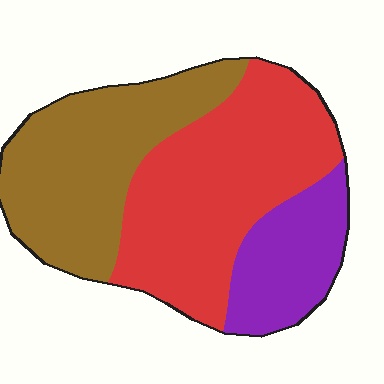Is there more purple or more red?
Red.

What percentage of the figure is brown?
Brown covers about 35% of the figure.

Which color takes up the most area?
Red, at roughly 45%.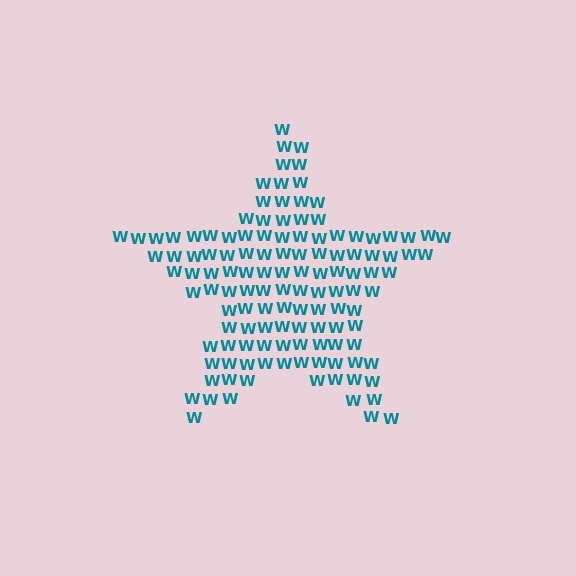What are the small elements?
The small elements are letter W's.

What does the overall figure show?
The overall figure shows a star.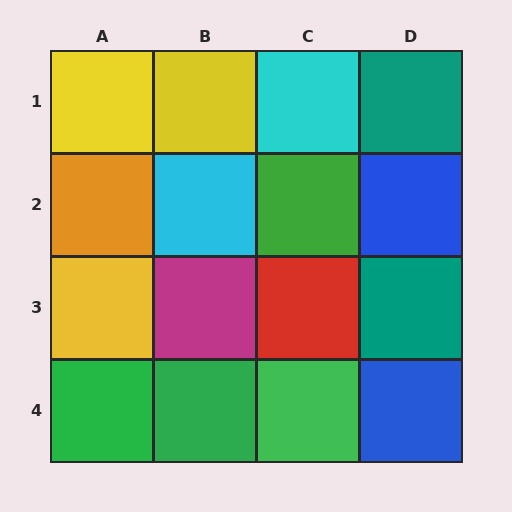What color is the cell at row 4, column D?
Blue.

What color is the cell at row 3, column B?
Magenta.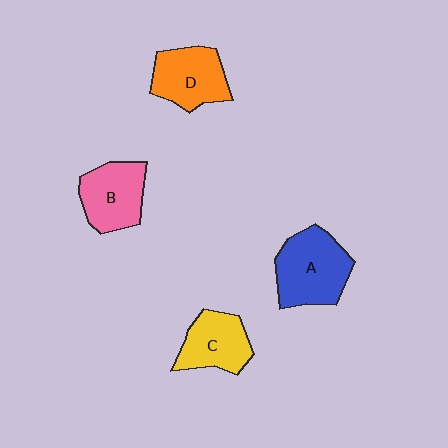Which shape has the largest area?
Shape A (blue).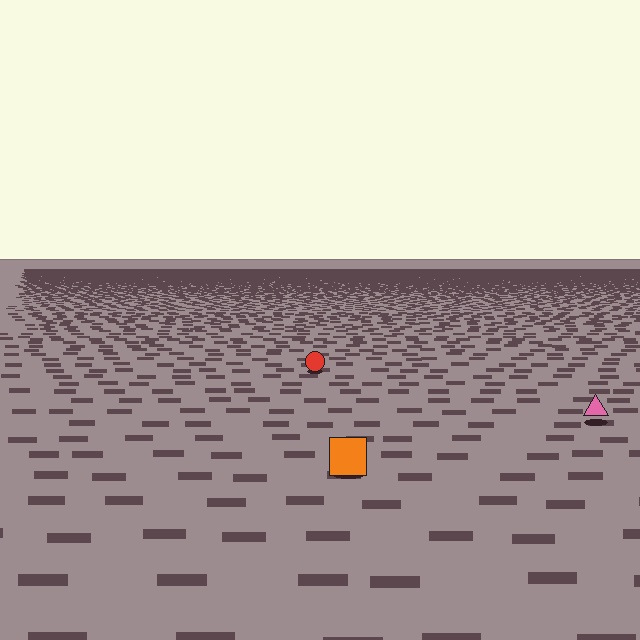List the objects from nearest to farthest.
From nearest to farthest: the orange square, the pink triangle, the red circle.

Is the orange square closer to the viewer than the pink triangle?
Yes. The orange square is closer — you can tell from the texture gradient: the ground texture is coarser near it.